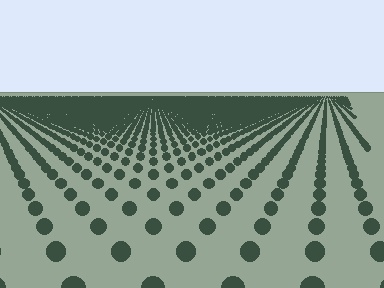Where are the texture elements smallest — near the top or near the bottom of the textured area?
Near the top.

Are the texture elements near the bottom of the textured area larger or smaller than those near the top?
Larger. Near the bottom, elements are closer to the viewer and appear at a bigger on-screen size.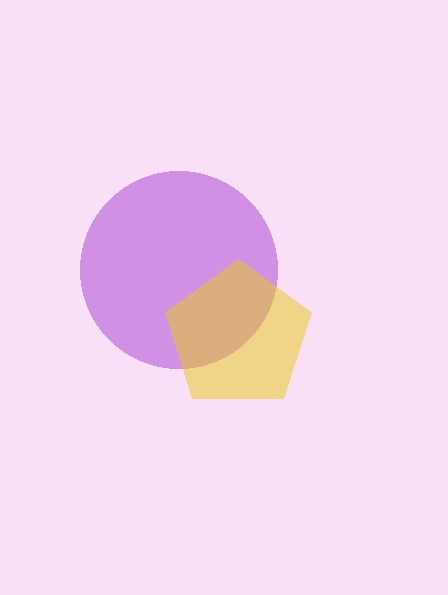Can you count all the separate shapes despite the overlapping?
Yes, there are 2 separate shapes.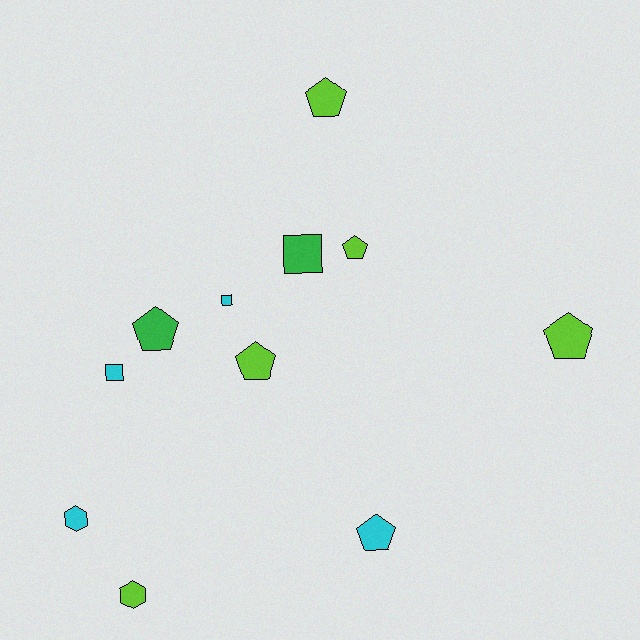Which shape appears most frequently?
Pentagon, with 6 objects.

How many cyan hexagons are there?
There is 1 cyan hexagon.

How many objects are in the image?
There are 11 objects.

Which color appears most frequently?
Lime, with 5 objects.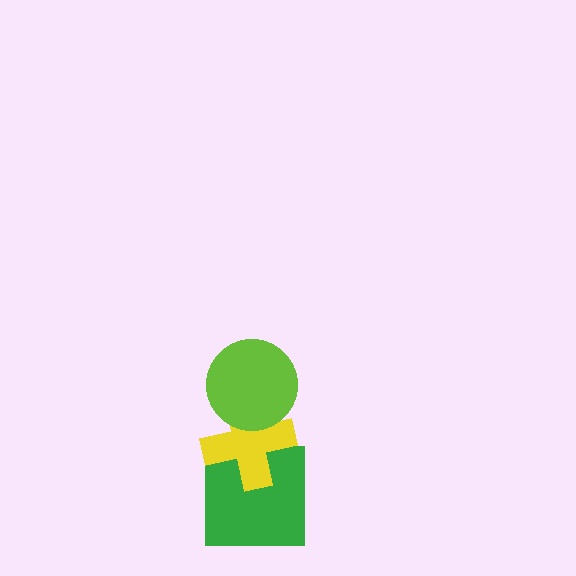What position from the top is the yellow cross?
The yellow cross is 2nd from the top.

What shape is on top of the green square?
The yellow cross is on top of the green square.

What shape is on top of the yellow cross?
The lime circle is on top of the yellow cross.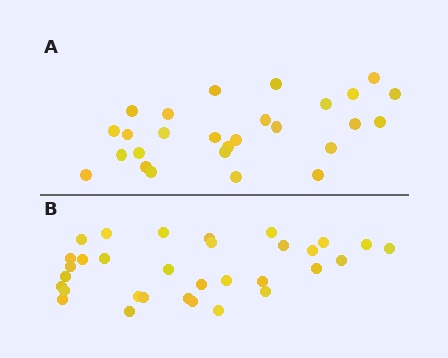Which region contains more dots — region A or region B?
Region B (the bottom region) has more dots.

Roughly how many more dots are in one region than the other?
Region B has about 5 more dots than region A.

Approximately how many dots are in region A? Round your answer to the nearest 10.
About 30 dots. (The exact count is 27, which rounds to 30.)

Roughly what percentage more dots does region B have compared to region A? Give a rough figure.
About 20% more.